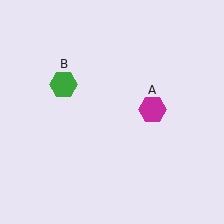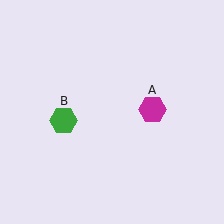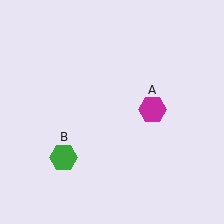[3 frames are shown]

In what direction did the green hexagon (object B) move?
The green hexagon (object B) moved down.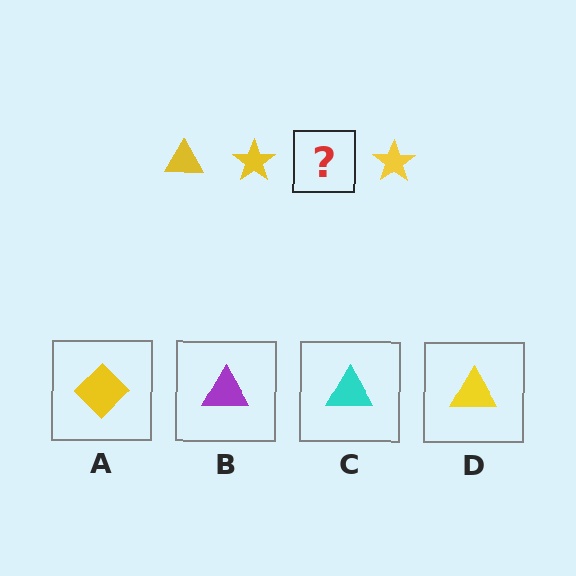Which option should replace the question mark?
Option D.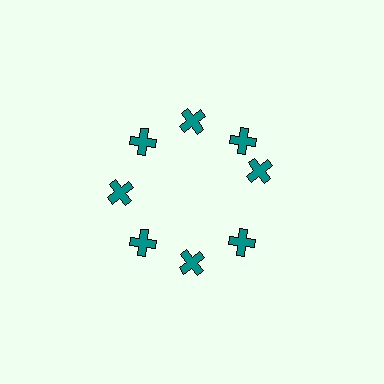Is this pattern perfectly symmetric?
No. The 8 teal crosses are arranged in a ring, but one element near the 3 o'clock position is rotated out of alignment along the ring, breaking the 8-fold rotational symmetry.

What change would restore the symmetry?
The symmetry would be restored by rotating it back into even spacing with its neighbors so that all 8 crosses sit at equal angles and equal distance from the center.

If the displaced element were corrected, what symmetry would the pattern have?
It would have 8-fold rotational symmetry — the pattern would map onto itself every 45 degrees.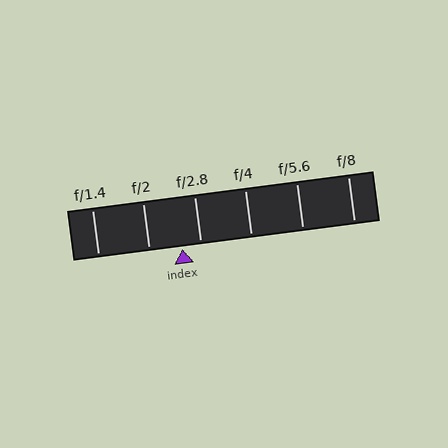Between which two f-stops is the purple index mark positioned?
The index mark is between f/2 and f/2.8.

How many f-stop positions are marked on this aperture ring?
There are 6 f-stop positions marked.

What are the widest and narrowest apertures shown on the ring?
The widest aperture shown is f/1.4 and the narrowest is f/8.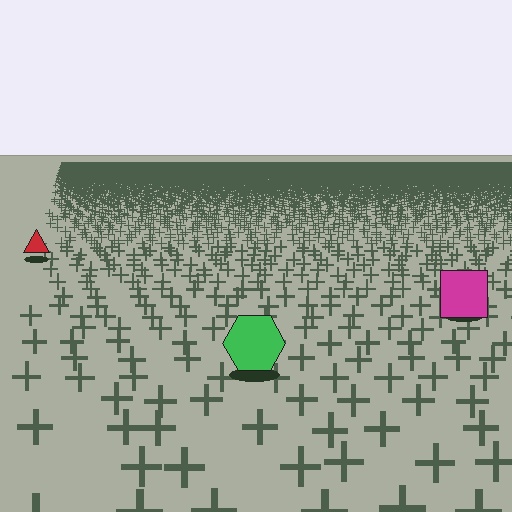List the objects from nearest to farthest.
From nearest to farthest: the green hexagon, the magenta square, the red triangle.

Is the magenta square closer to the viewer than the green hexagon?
No. The green hexagon is closer — you can tell from the texture gradient: the ground texture is coarser near it.